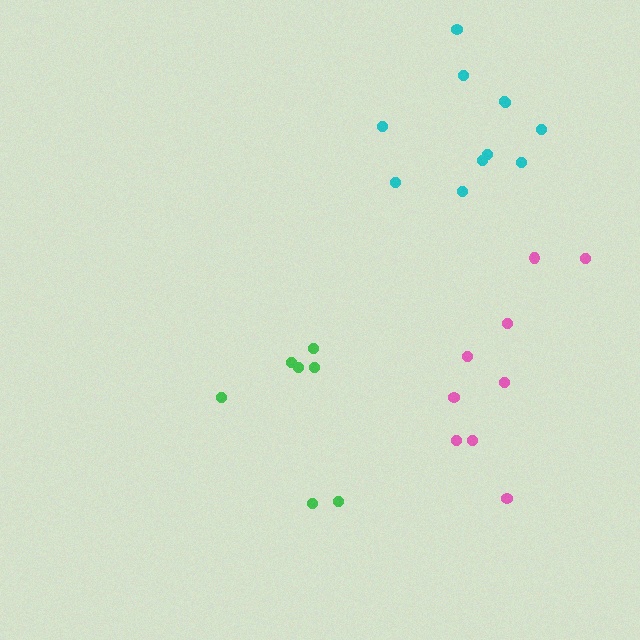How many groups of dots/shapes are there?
There are 3 groups.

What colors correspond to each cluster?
The clusters are colored: green, cyan, pink.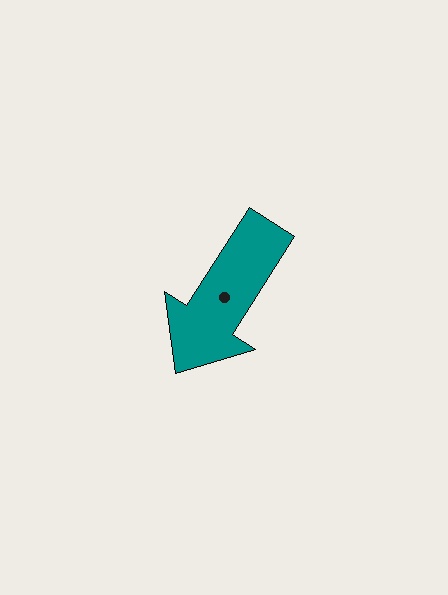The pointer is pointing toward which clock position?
Roughly 7 o'clock.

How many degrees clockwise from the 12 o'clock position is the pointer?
Approximately 212 degrees.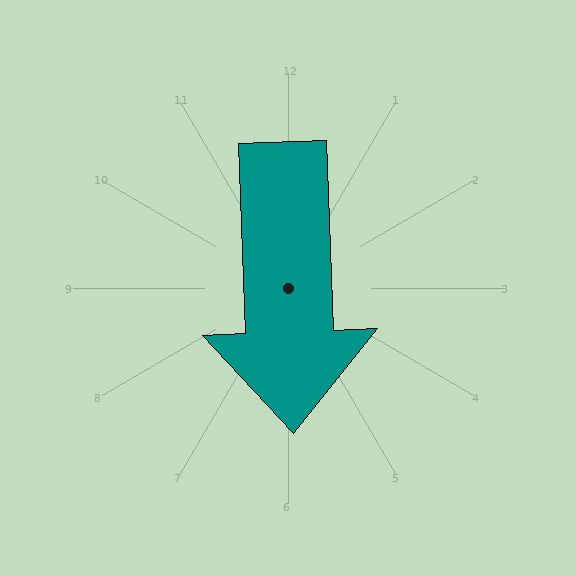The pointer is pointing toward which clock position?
Roughly 6 o'clock.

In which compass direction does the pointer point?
South.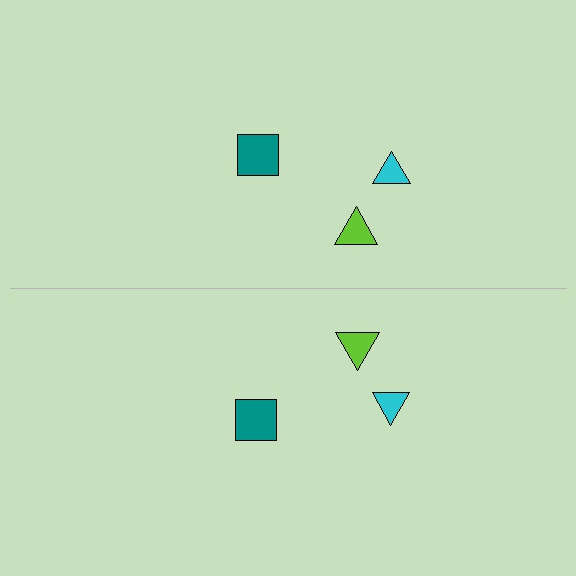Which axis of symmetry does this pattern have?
The pattern has a horizontal axis of symmetry running through the center of the image.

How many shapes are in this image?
There are 6 shapes in this image.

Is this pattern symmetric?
Yes, this pattern has bilateral (reflection) symmetry.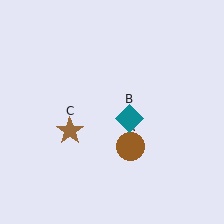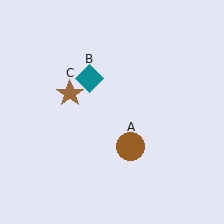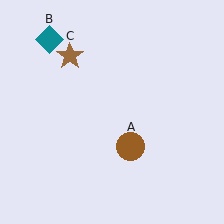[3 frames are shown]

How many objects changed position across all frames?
2 objects changed position: teal diamond (object B), brown star (object C).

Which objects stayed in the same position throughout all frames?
Brown circle (object A) remained stationary.